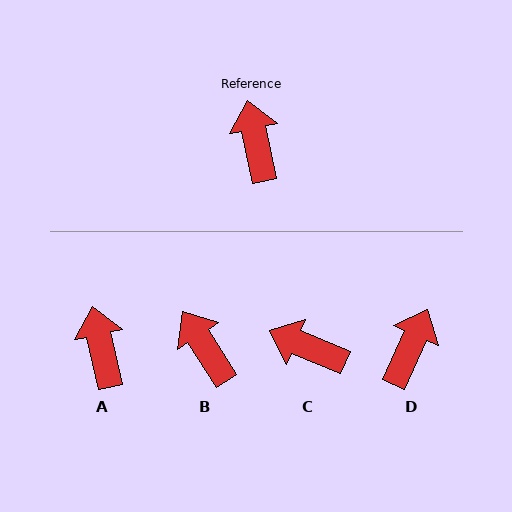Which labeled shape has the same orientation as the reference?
A.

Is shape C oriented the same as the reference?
No, it is off by about 55 degrees.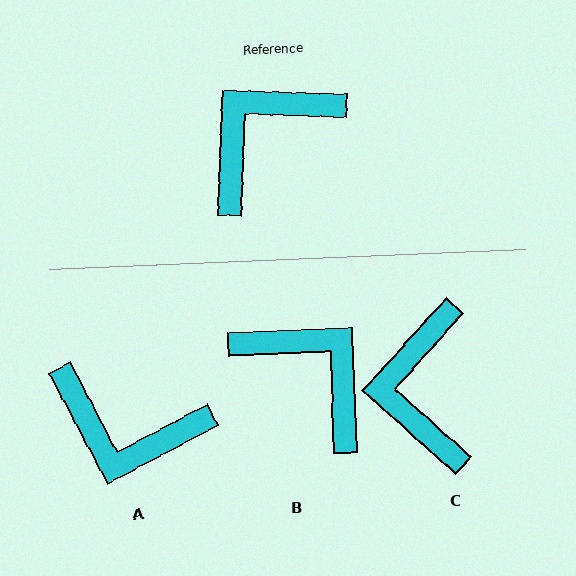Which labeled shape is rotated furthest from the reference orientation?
A, about 120 degrees away.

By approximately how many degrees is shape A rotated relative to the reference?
Approximately 120 degrees counter-clockwise.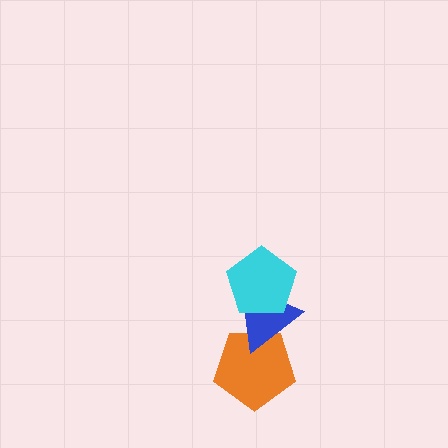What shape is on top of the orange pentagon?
The blue triangle is on top of the orange pentagon.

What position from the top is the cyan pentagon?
The cyan pentagon is 1st from the top.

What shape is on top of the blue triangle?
The cyan pentagon is on top of the blue triangle.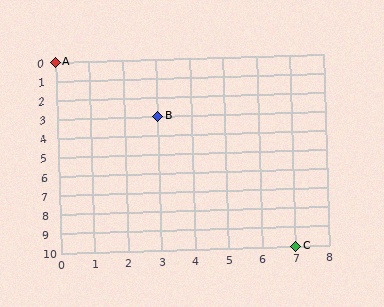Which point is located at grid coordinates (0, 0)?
Point A is at (0, 0).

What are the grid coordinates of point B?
Point B is at grid coordinates (3, 3).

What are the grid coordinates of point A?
Point A is at grid coordinates (0, 0).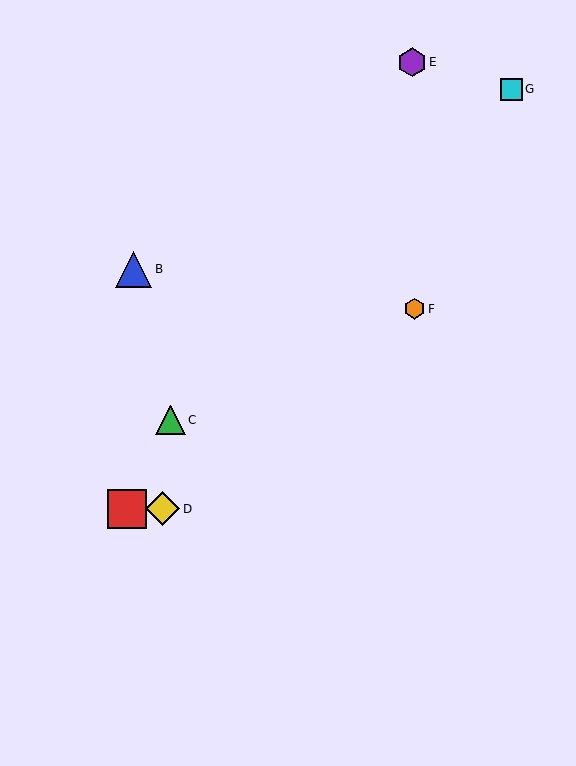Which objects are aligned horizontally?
Objects A, D are aligned horizontally.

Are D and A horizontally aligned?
Yes, both are at y≈509.